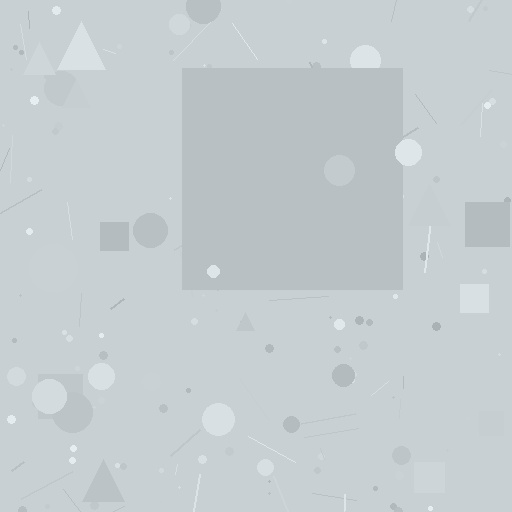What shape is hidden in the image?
A square is hidden in the image.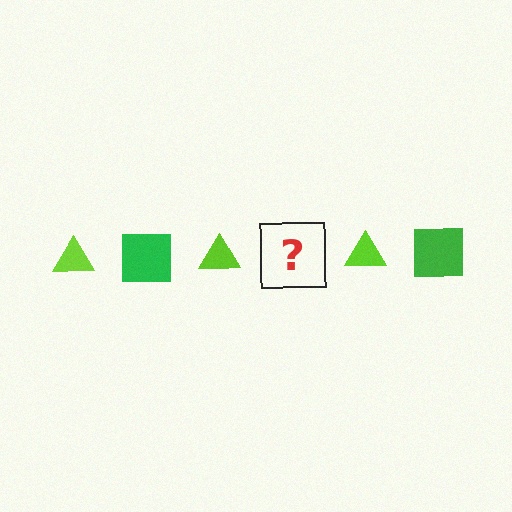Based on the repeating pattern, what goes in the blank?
The blank should be a green square.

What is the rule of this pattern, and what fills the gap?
The rule is that the pattern alternates between lime triangle and green square. The gap should be filled with a green square.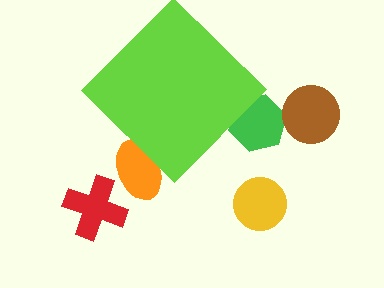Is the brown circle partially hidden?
No, the brown circle is fully visible.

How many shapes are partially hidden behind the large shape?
2 shapes are partially hidden.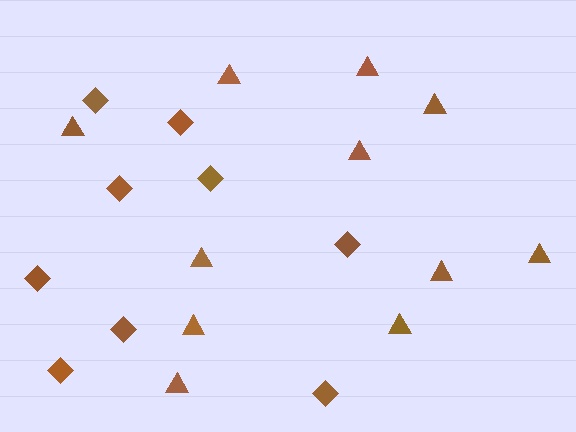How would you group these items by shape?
There are 2 groups: one group of triangles (11) and one group of diamonds (9).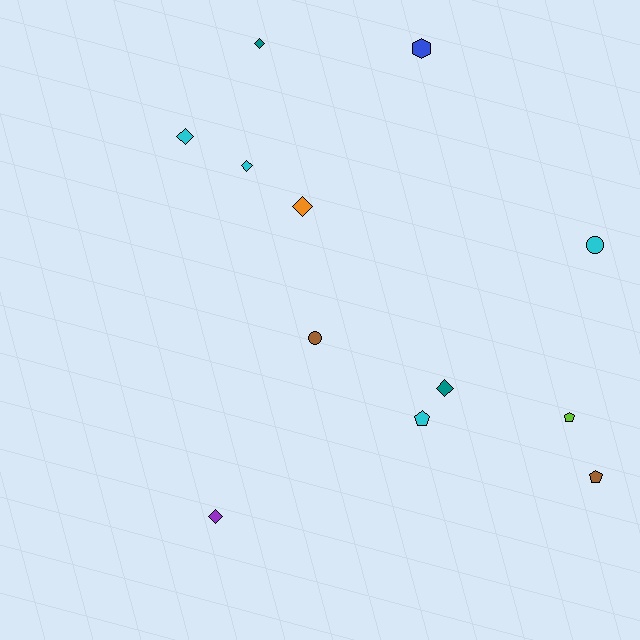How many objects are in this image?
There are 12 objects.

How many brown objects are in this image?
There are 2 brown objects.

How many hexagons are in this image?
There is 1 hexagon.